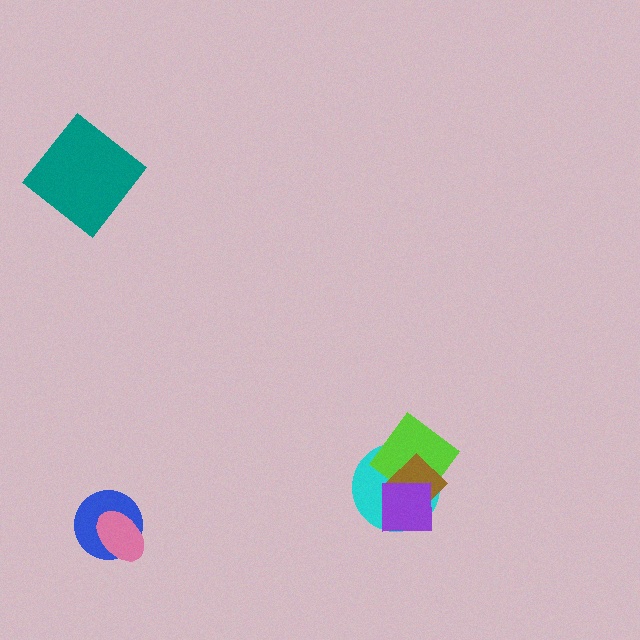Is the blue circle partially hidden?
Yes, it is partially covered by another shape.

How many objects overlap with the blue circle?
1 object overlaps with the blue circle.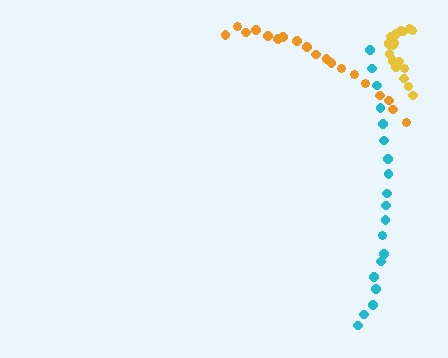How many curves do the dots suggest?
There are 3 distinct paths.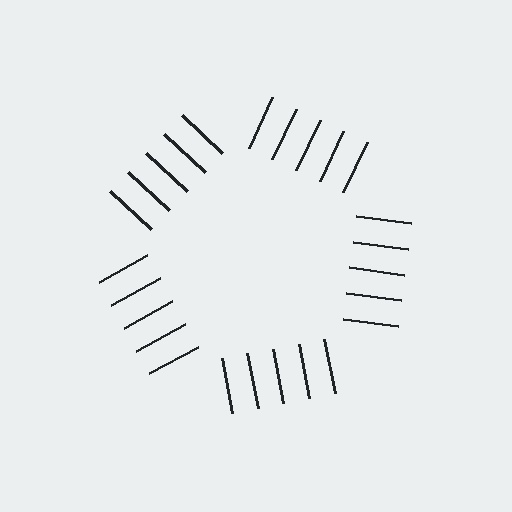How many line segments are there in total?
25 — 5 along each of the 5 edges.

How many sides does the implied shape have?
5 sides — the line-ends trace a pentagon.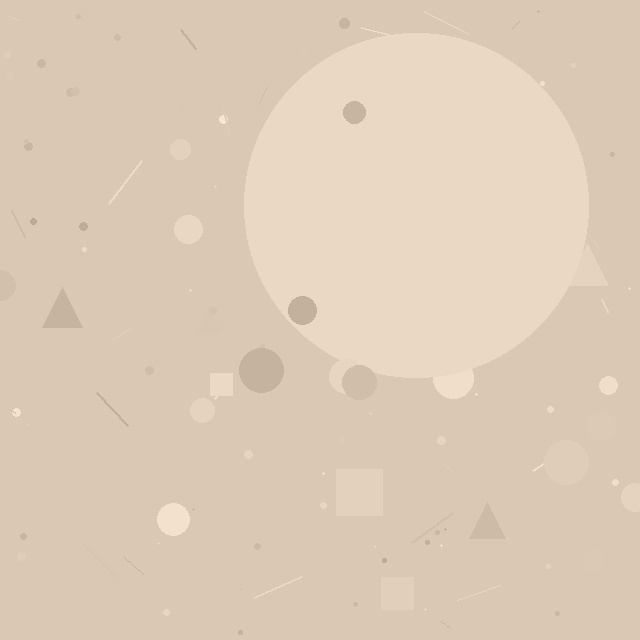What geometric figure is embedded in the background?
A circle is embedded in the background.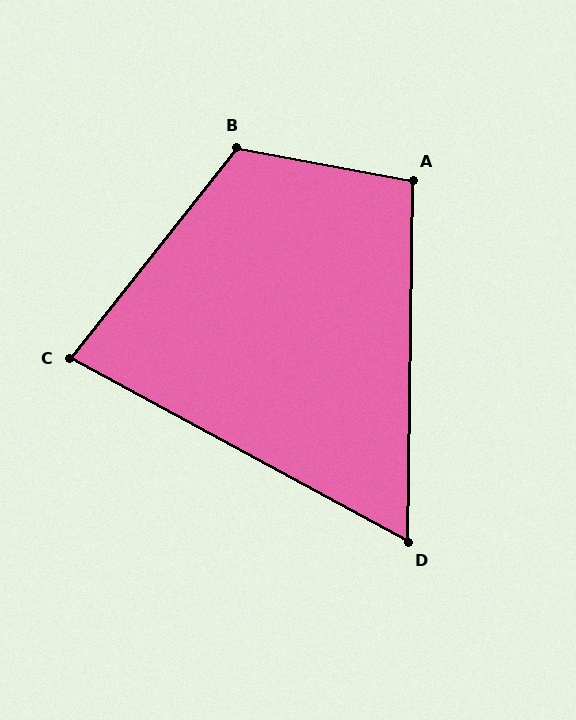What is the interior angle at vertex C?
Approximately 80 degrees (acute).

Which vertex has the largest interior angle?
B, at approximately 118 degrees.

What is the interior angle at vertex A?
Approximately 100 degrees (obtuse).